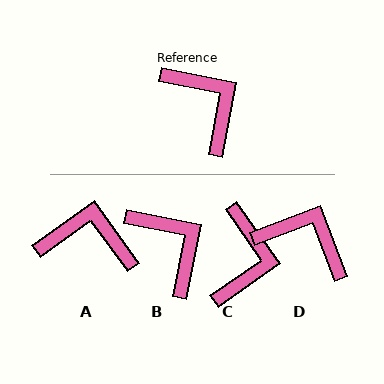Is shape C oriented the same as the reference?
No, it is off by about 44 degrees.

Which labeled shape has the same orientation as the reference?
B.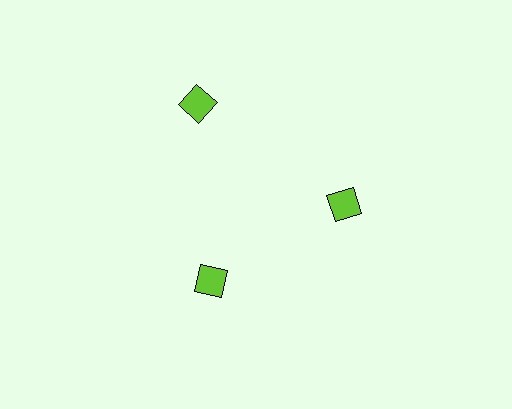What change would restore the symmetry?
The symmetry would be restored by moving it inward, back onto the ring so that all 3 squares sit at equal angles and equal distance from the center.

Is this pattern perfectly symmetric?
No. The 3 lime squares are arranged in a ring, but one element near the 11 o'clock position is pushed outward from the center, breaking the 3-fold rotational symmetry.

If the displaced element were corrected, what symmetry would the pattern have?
It would have 3-fold rotational symmetry — the pattern would map onto itself every 120 degrees.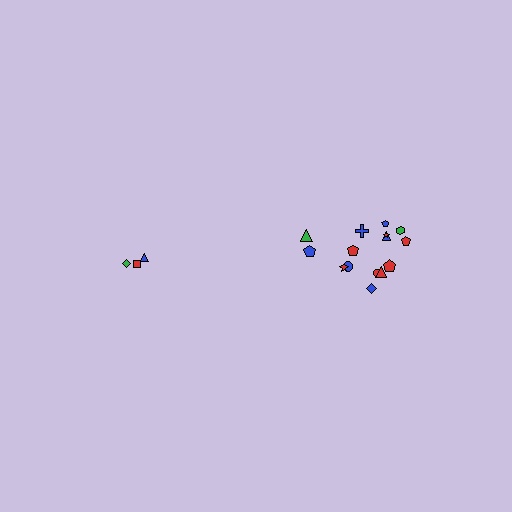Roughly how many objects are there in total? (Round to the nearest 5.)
Roughly 20 objects in total.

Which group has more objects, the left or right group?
The right group.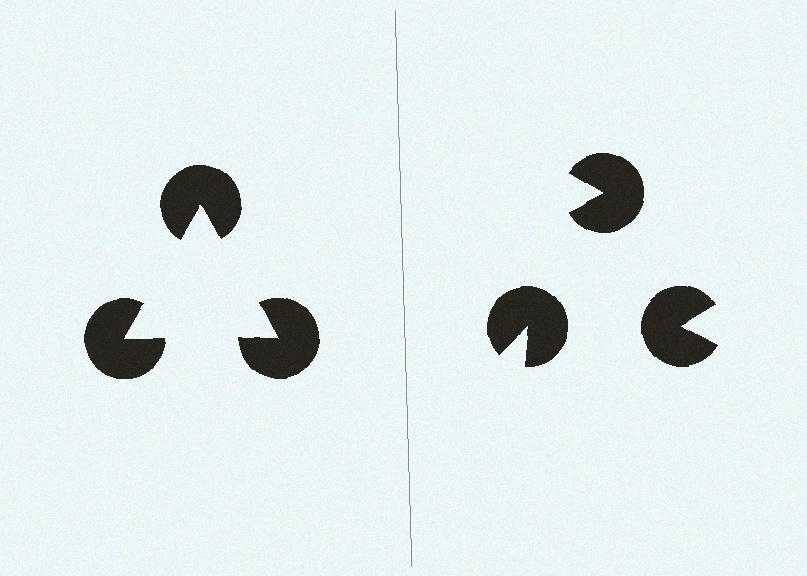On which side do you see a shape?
An illusory triangle appears on the left side. On the right side the wedge cuts are rotated, so no coherent shape forms.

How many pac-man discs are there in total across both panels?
6 — 3 on each side.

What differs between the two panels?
The pac-man discs are positioned identically on both sides; only the wedge orientations differ. On the left they align to a triangle; on the right they are misaligned.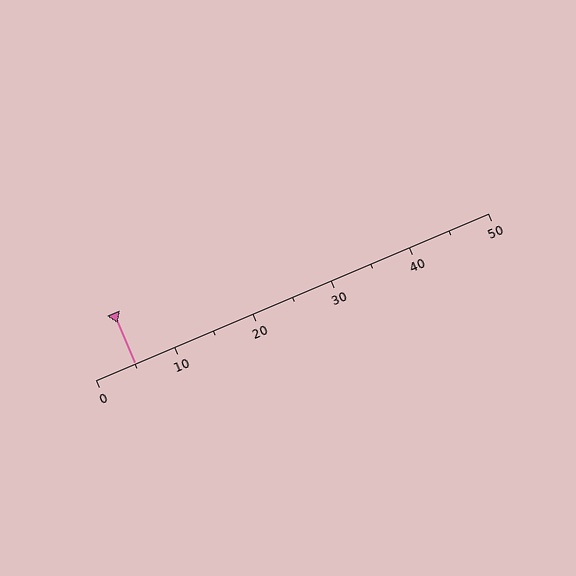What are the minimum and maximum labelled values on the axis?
The axis runs from 0 to 50.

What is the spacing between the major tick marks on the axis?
The major ticks are spaced 10 apart.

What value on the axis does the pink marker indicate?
The marker indicates approximately 5.